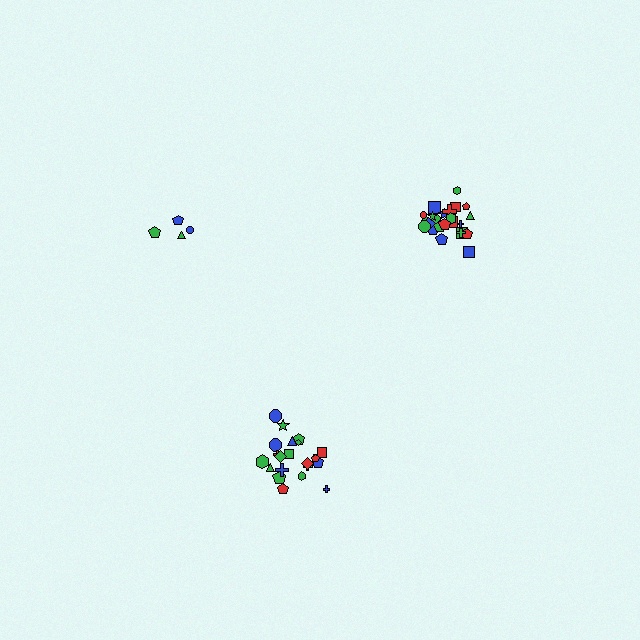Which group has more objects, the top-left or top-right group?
The top-right group.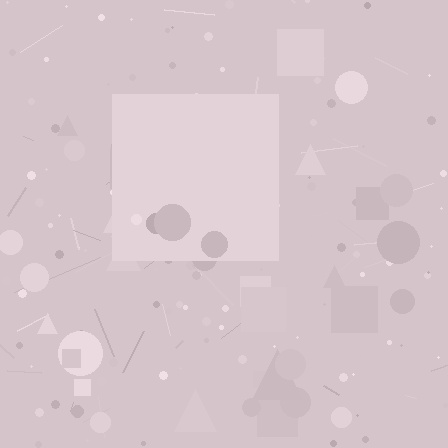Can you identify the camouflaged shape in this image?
The camouflaged shape is a square.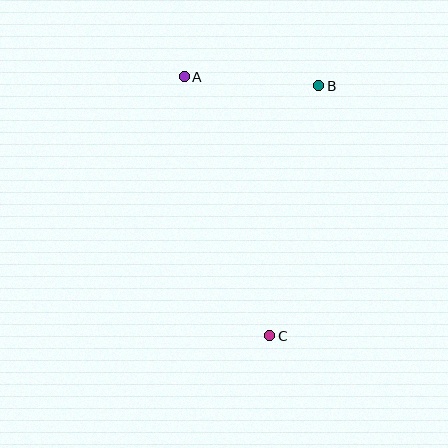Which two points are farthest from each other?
Points A and C are farthest from each other.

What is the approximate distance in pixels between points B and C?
The distance between B and C is approximately 255 pixels.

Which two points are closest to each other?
Points A and B are closest to each other.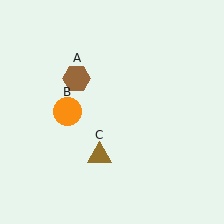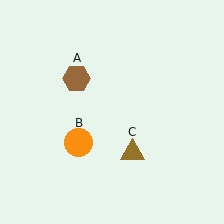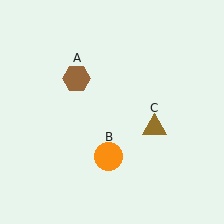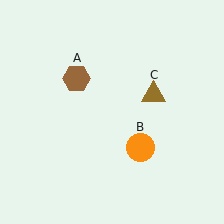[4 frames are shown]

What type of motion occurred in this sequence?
The orange circle (object B), brown triangle (object C) rotated counterclockwise around the center of the scene.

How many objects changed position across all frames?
2 objects changed position: orange circle (object B), brown triangle (object C).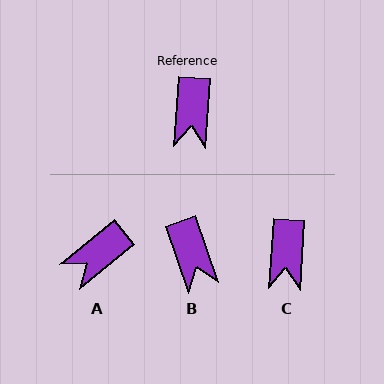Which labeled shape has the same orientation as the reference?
C.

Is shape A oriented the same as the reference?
No, it is off by about 47 degrees.